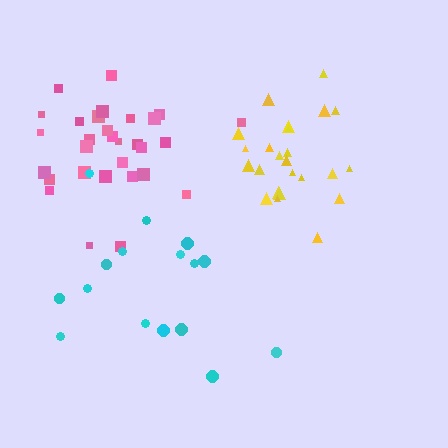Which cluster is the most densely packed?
Yellow.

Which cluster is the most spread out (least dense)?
Cyan.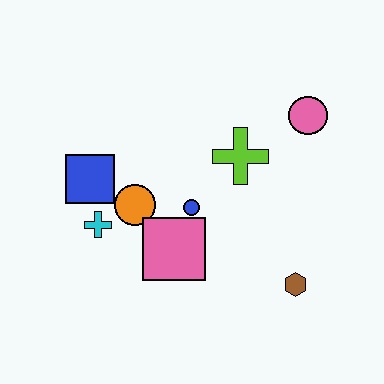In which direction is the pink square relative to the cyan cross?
The pink square is to the right of the cyan cross.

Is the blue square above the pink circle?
No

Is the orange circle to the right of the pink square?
No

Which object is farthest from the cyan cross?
The pink circle is farthest from the cyan cross.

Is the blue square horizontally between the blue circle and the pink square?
No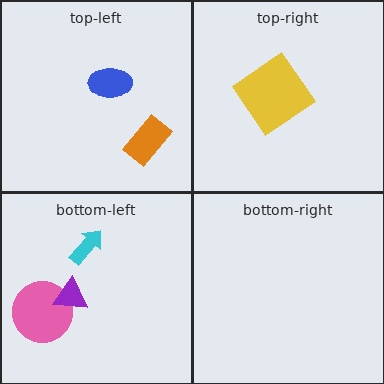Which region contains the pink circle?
The bottom-left region.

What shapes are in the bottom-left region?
The cyan arrow, the pink circle, the purple triangle.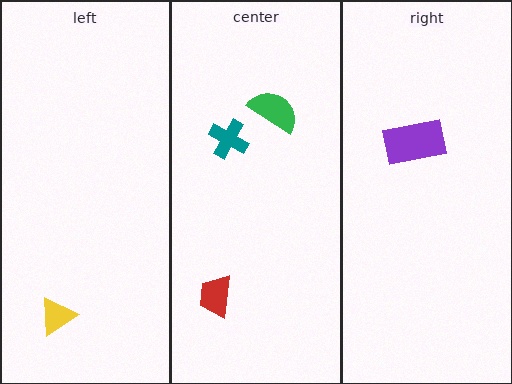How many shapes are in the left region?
1.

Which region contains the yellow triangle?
The left region.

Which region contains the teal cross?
The center region.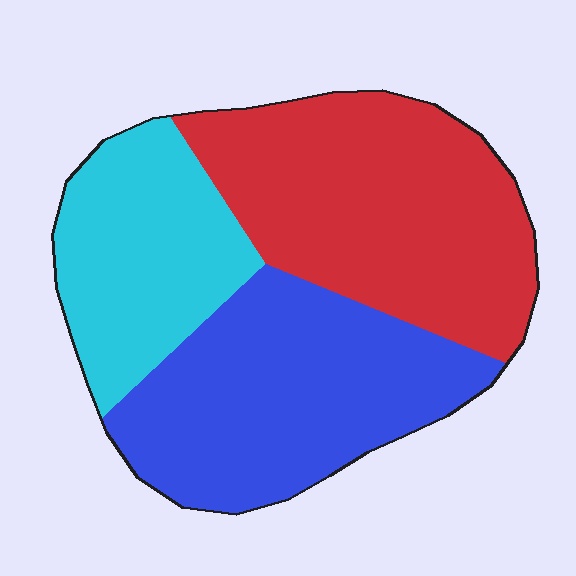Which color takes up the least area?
Cyan, at roughly 25%.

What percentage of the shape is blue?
Blue covers about 35% of the shape.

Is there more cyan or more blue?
Blue.